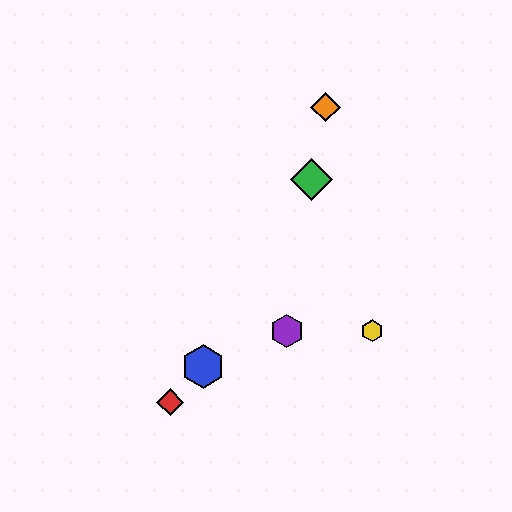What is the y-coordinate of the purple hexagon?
The purple hexagon is at y≈331.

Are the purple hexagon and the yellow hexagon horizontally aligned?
Yes, both are at y≈331.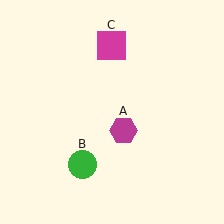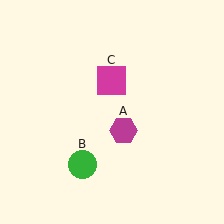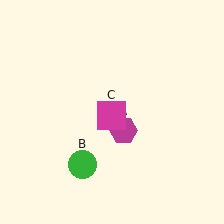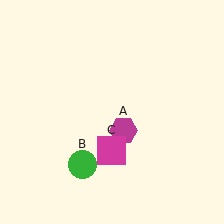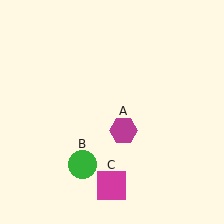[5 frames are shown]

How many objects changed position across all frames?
1 object changed position: magenta square (object C).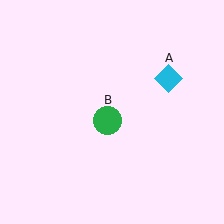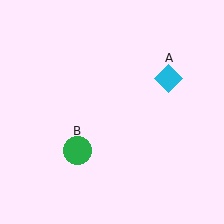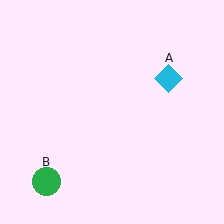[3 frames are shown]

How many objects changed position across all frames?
1 object changed position: green circle (object B).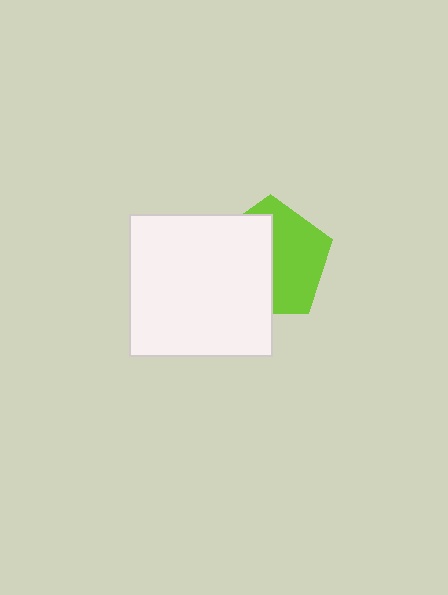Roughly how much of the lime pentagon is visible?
About half of it is visible (roughly 49%).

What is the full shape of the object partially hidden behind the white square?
The partially hidden object is a lime pentagon.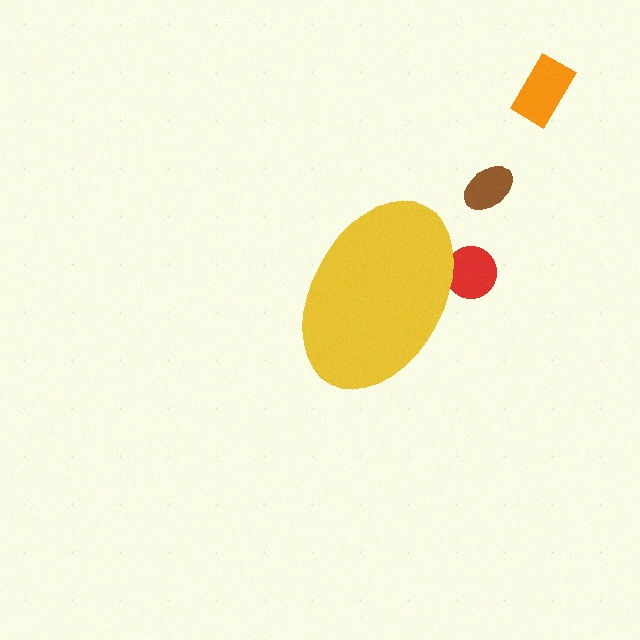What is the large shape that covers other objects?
A yellow ellipse.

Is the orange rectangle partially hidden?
No, the orange rectangle is fully visible.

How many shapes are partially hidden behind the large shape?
1 shape is partially hidden.